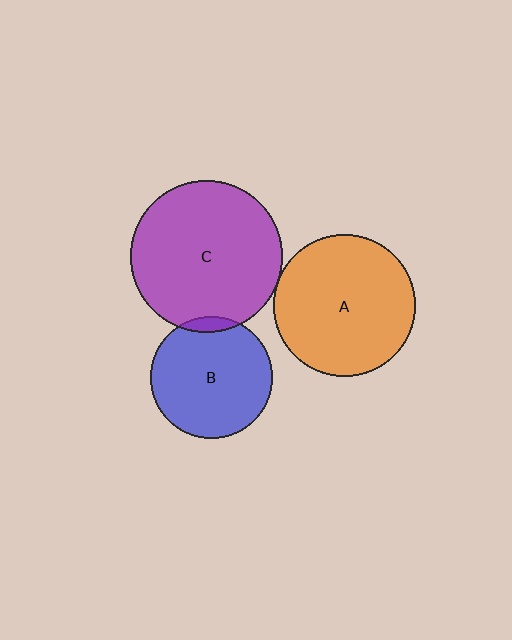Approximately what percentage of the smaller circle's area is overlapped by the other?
Approximately 5%.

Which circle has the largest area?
Circle C (purple).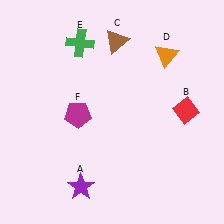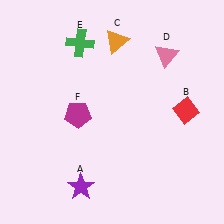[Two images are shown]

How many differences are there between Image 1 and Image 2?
There are 2 differences between the two images.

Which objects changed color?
C changed from brown to orange. D changed from orange to pink.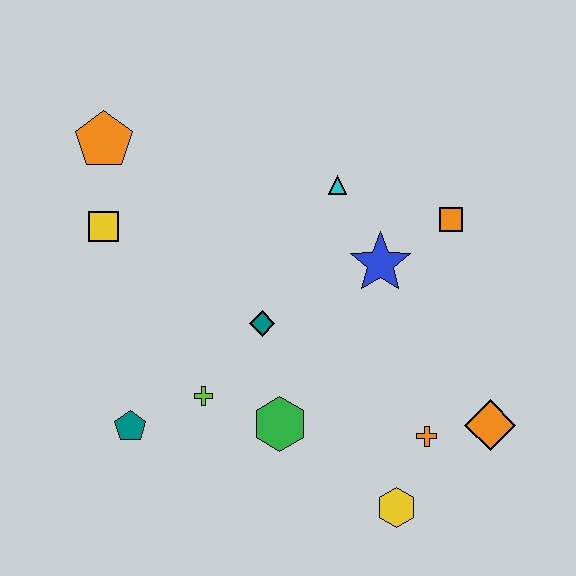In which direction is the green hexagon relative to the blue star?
The green hexagon is below the blue star.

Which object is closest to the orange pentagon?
The yellow square is closest to the orange pentagon.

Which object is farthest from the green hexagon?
The orange pentagon is farthest from the green hexagon.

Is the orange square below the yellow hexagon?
No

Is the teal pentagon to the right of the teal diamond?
No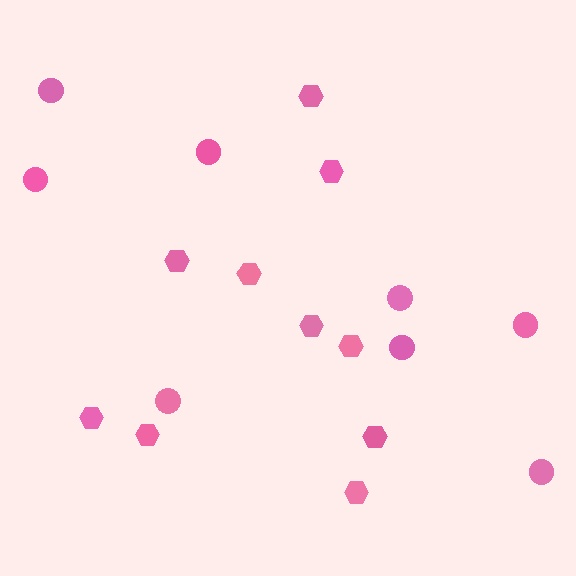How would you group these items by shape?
There are 2 groups: one group of circles (8) and one group of hexagons (10).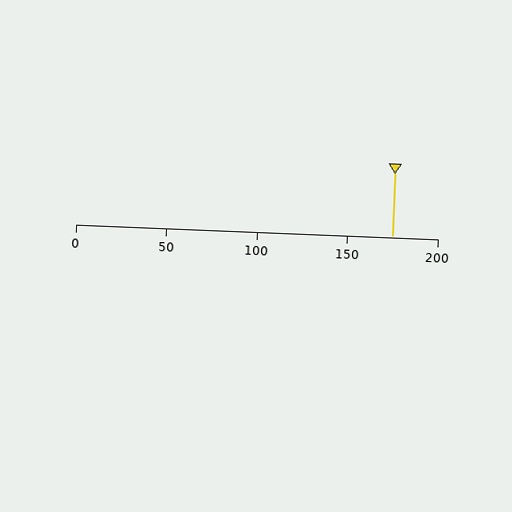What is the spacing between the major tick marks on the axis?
The major ticks are spaced 50 apart.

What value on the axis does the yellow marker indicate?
The marker indicates approximately 175.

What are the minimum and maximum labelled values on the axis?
The axis runs from 0 to 200.